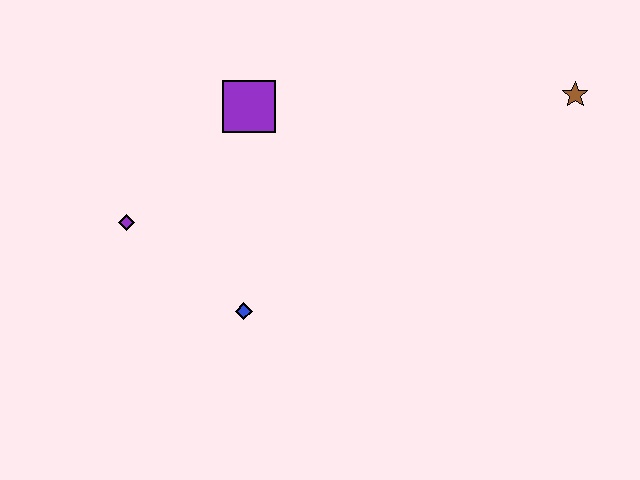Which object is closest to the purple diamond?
The blue diamond is closest to the purple diamond.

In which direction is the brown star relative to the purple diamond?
The brown star is to the right of the purple diamond.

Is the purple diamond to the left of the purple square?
Yes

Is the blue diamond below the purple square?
Yes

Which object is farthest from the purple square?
The brown star is farthest from the purple square.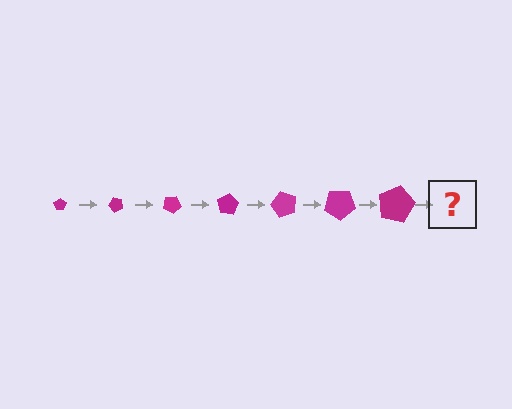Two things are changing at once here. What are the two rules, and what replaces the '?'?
The two rules are that the pentagon grows larger each step and it rotates 50 degrees each step. The '?' should be a pentagon, larger than the previous one and rotated 350 degrees from the start.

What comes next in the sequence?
The next element should be a pentagon, larger than the previous one and rotated 350 degrees from the start.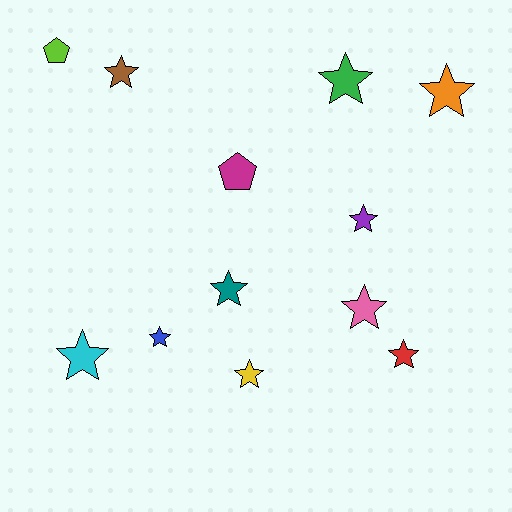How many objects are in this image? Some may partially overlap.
There are 12 objects.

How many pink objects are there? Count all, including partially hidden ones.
There is 1 pink object.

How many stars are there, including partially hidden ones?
There are 10 stars.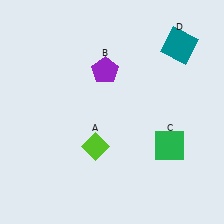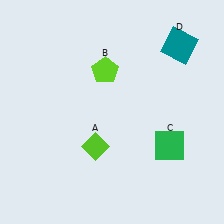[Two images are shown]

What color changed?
The pentagon (B) changed from purple in Image 1 to lime in Image 2.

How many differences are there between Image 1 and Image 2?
There is 1 difference between the two images.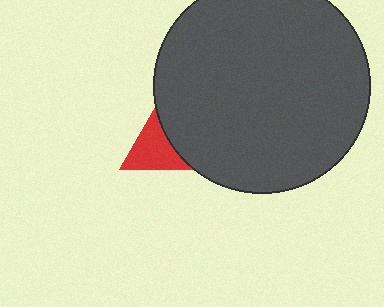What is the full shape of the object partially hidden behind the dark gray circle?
The partially hidden object is a red triangle.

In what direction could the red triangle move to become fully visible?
The red triangle could move left. That would shift it out from behind the dark gray circle entirely.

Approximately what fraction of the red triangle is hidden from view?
Roughly 64% of the red triangle is hidden behind the dark gray circle.